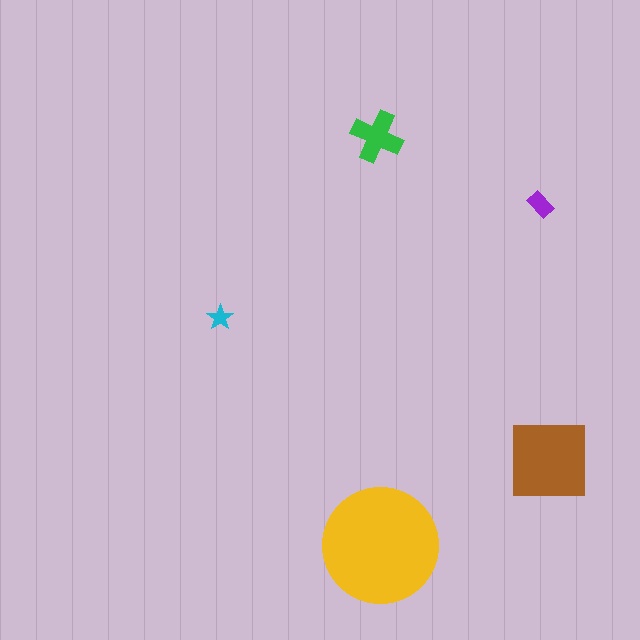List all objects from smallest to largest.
The cyan star, the purple rectangle, the green cross, the brown square, the yellow circle.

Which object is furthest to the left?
The cyan star is leftmost.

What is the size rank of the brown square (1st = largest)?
2nd.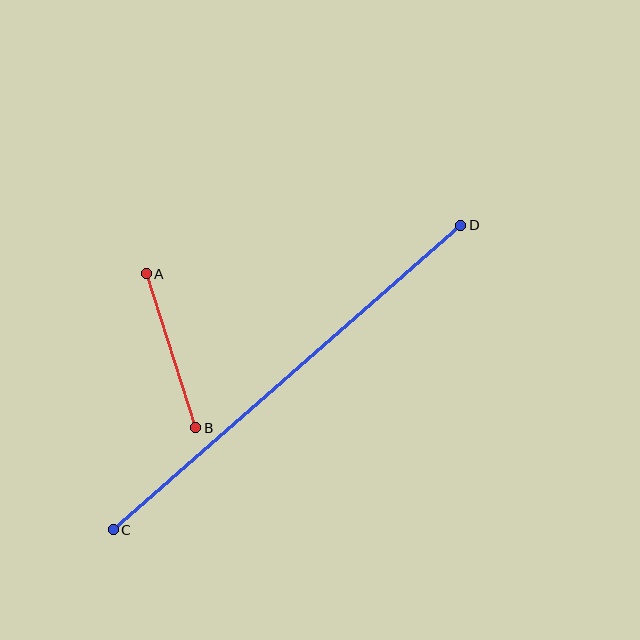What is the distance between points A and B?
The distance is approximately 162 pixels.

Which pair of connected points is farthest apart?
Points C and D are farthest apart.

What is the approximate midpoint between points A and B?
The midpoint is at approximately (171, 351) pixels.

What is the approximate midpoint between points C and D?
The midpoint is at approximately (287, 378) pixels.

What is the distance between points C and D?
The distance is approximately 462 pixels.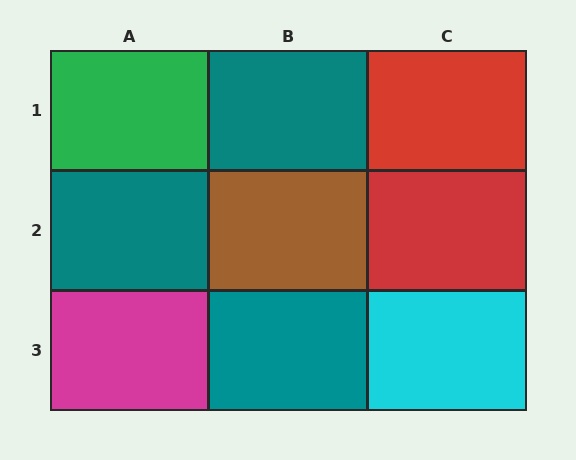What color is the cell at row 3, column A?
Magenta.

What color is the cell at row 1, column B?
Teal.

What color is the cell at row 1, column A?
Green.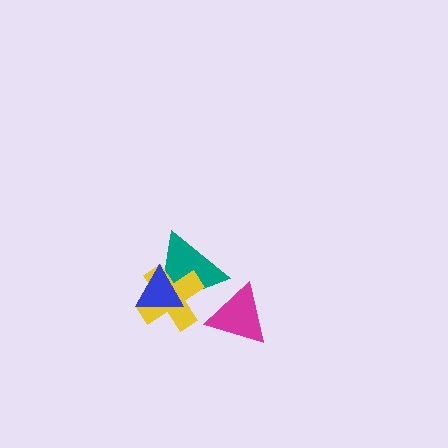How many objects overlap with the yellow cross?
2 objects overlap with the yellow cross.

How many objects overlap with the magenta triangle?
1 object overlaps with the magenta triangle.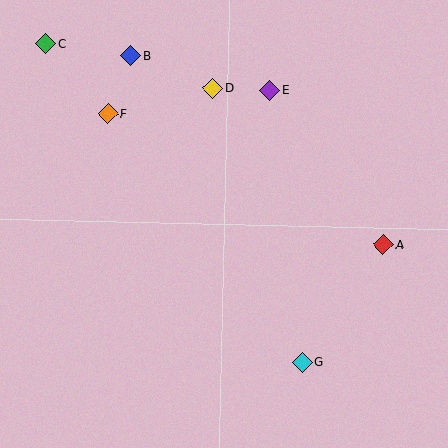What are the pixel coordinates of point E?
Point E is at (270, 90).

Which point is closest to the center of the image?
Point D at (213, 88) is closest to the center.